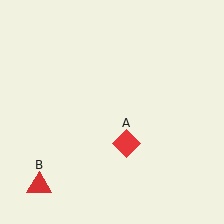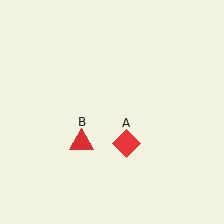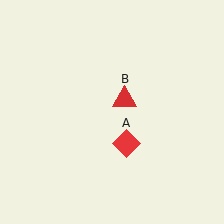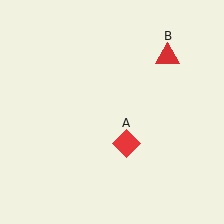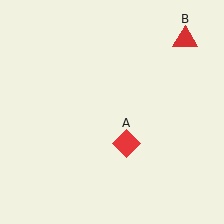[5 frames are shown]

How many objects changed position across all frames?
1 object changed position: red triangle (object B).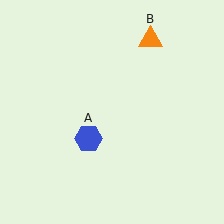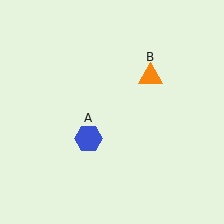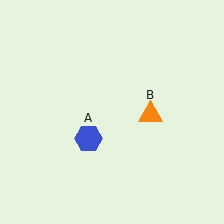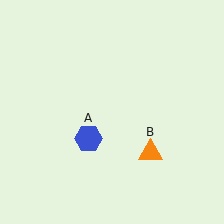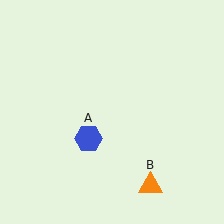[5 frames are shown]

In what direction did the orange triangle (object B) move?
The orange triangle (object B) moved down.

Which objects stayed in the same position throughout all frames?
Blue hexagon (object A) remained stationary.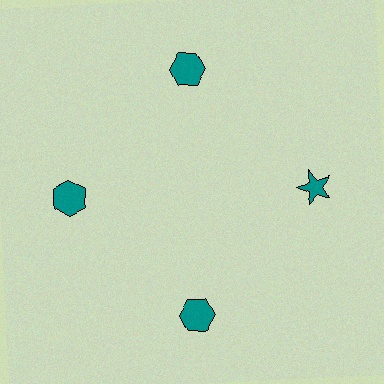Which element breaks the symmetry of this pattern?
The teal star at roughly the 3 o'clock position breaks the symmetry. All other shapes are teal hexagons.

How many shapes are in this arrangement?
There are 4 shapes arranged in a ring pattern.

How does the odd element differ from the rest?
It has a different shape: star instead of hexagon.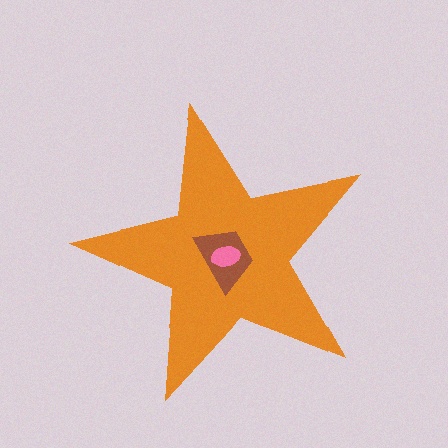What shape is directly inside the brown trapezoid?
The pink ellipse.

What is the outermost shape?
The orange star.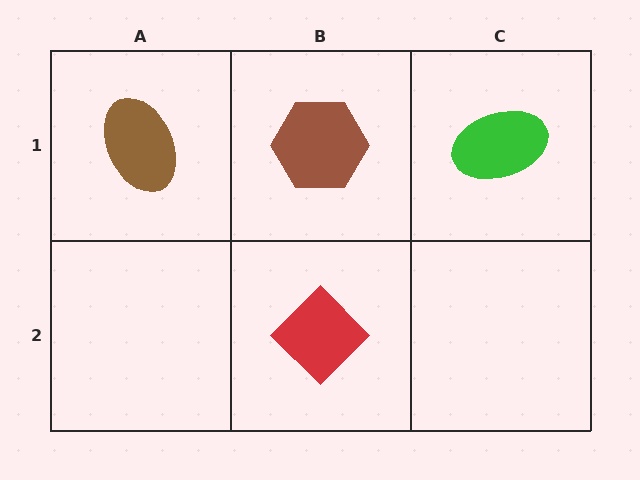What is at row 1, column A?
A brown ellipse.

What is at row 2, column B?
A red diamond.